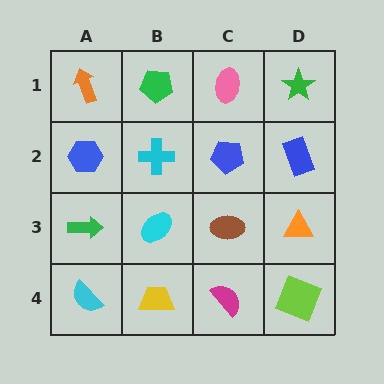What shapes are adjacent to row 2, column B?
A green pentagon (row 1, column B), a cyan ellipse (row 3, column B), a blue hexagon (row 2, column A), a blue pentagon (row 2, column C).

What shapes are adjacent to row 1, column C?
A blue pentagon (row 2, column C), a green pentagon (row 1, column B), a green star (row 1, column D).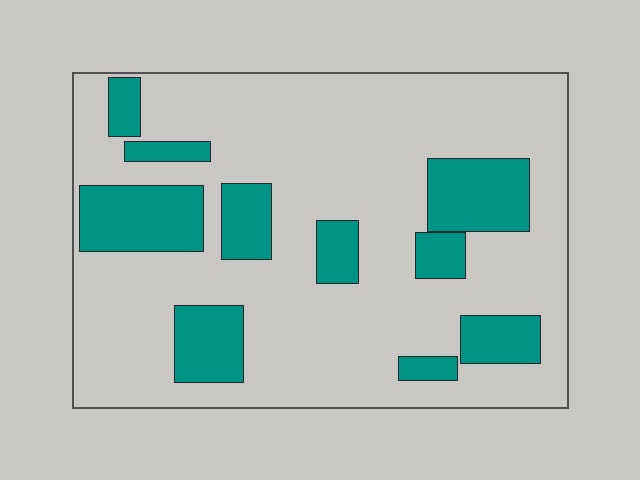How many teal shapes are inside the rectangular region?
10.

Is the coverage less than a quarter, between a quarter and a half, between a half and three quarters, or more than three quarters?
Less than a quarter.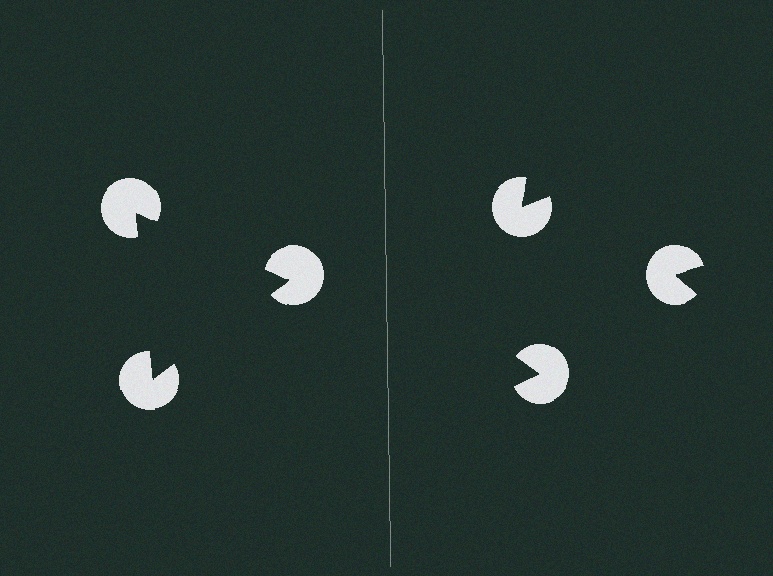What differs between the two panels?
The pac-man discs are positioned identically on both sides; only the wedge orientations differ. On the left they align to a triangle; on the right they are misaligned.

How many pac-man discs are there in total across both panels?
6 — 3 on each side.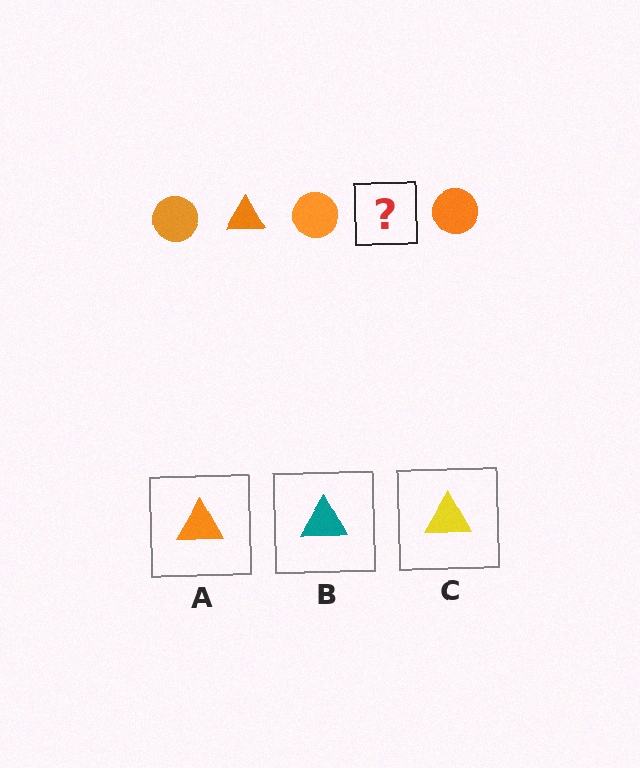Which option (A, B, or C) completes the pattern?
A.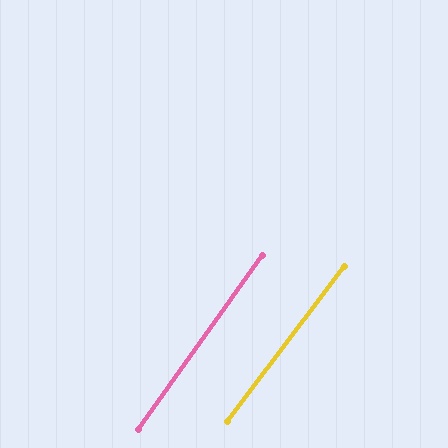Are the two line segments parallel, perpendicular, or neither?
Parallel — their directions differ by only 1.6°.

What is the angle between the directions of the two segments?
Approximately 2 degrees.